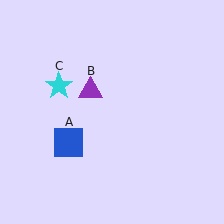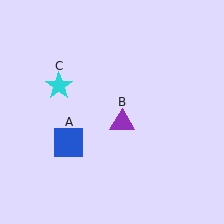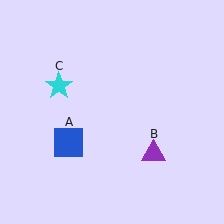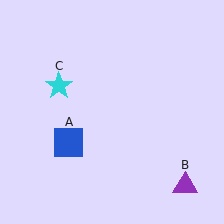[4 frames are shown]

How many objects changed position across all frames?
1 object changed position: purple triangle (object B).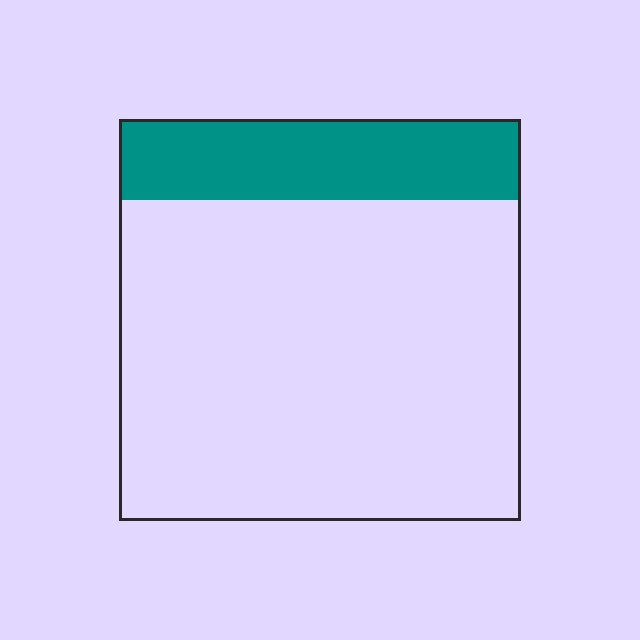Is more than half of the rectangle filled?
No.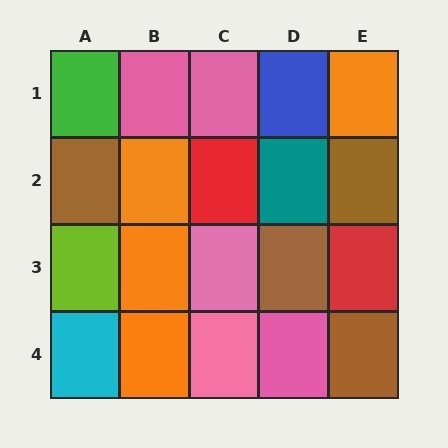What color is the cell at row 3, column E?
Red.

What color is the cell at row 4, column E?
Brown.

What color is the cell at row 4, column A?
Cyan.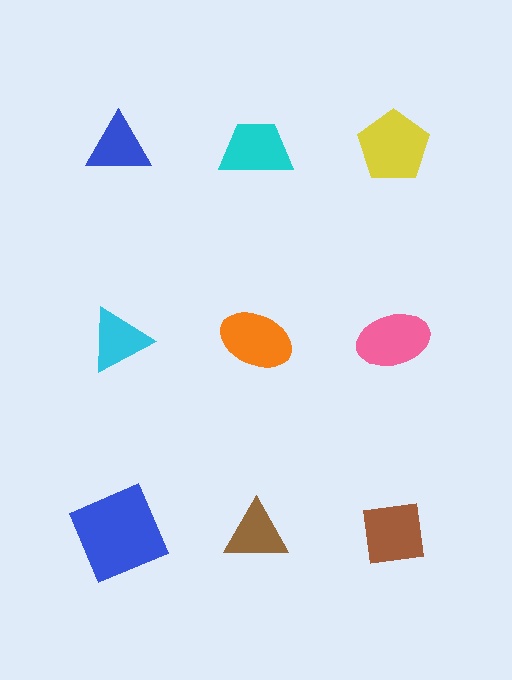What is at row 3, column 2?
A brown triangle.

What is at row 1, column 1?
A blue triangle.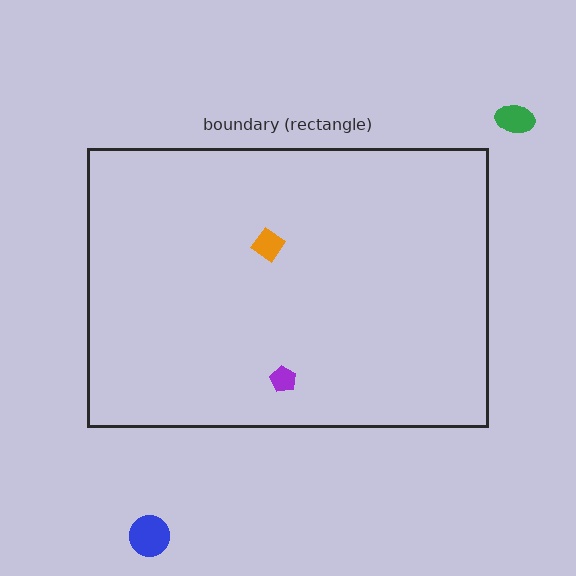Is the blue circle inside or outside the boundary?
Outside.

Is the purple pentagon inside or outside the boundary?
Inside.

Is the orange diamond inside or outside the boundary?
Inside.